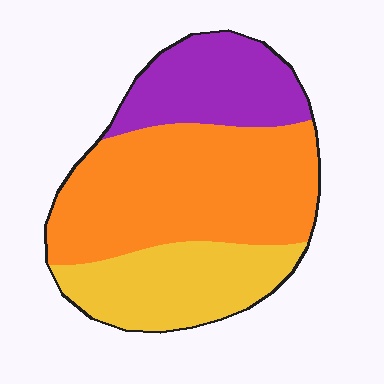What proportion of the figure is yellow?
Yellow covers 26% of the figure.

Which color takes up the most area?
Orange, at roughly 50%.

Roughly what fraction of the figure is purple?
Purple covers 23% of the figure.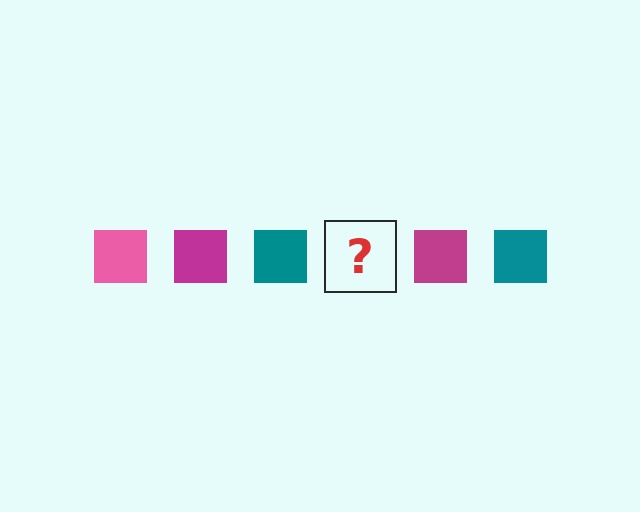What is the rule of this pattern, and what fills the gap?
The rule is that the pattern cycles through pink, magenta, teal squares. The gap should be filled with a pink square.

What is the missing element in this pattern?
The missing element is a pink square.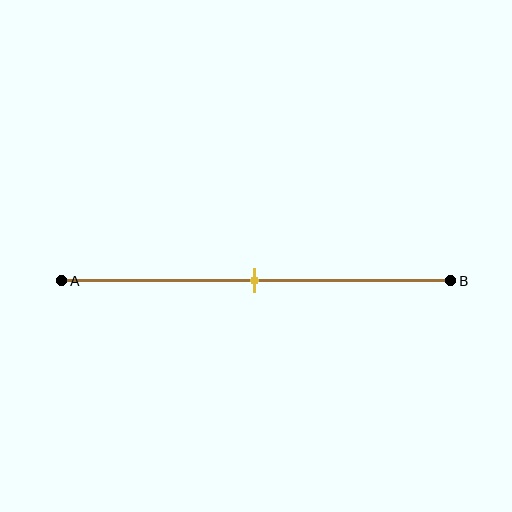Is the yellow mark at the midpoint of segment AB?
Yes, the mark is approximately at the midpoint.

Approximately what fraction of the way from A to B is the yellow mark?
The yellow mark is approximately 50% of the way from A to B.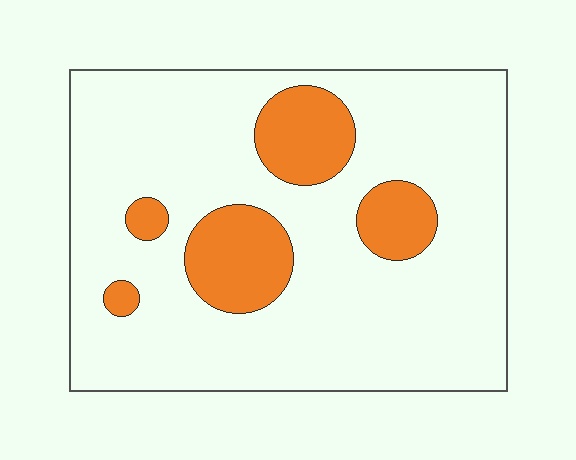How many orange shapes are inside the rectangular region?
5.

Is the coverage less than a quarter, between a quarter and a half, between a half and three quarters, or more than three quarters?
Less than a quarter.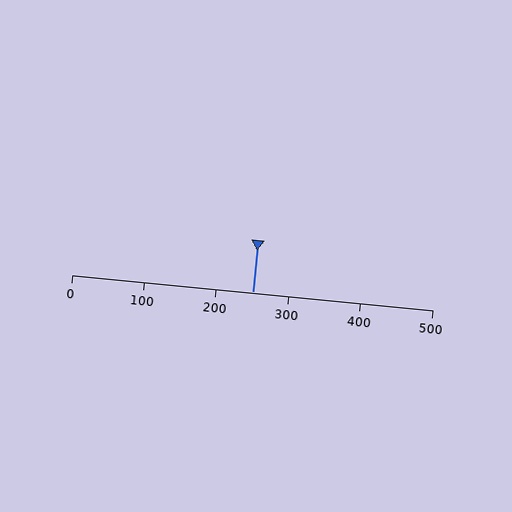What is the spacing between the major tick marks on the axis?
The major ticks are spaced 100 apart.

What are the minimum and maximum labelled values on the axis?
The axis runs from 0 to 500.